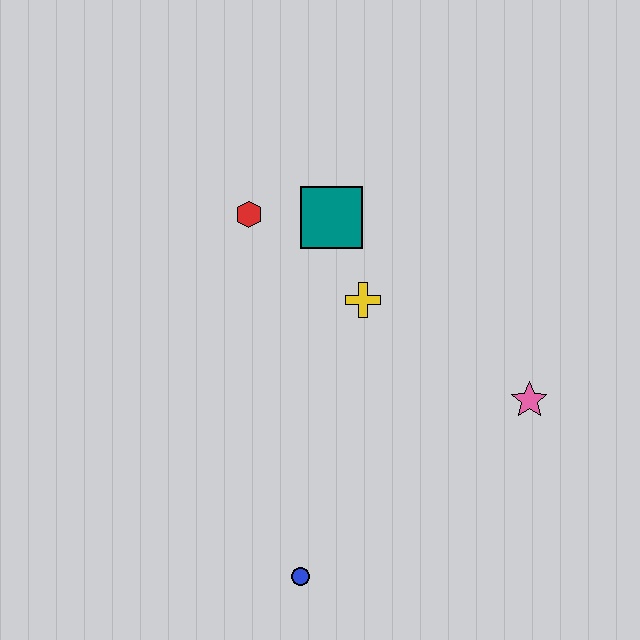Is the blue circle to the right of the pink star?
No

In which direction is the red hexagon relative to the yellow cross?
The red hexagon is to the left of the yellow cross.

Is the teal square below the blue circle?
No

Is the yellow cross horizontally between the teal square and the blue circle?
No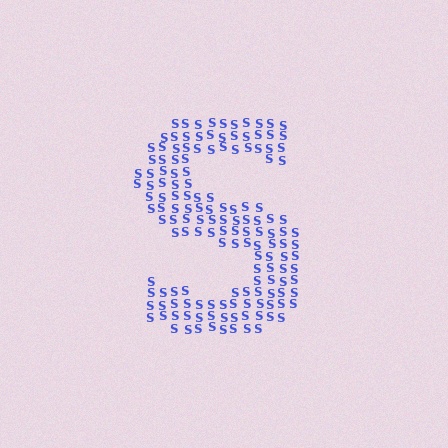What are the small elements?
The small elements are letter S's.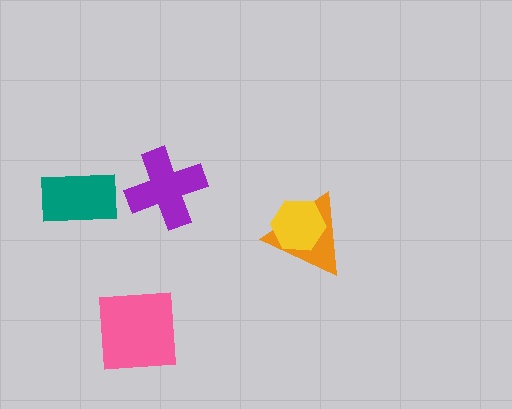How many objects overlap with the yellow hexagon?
1 object overlaps with the yellow hexagon.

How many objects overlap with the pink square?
0 objects overlap with the pink square.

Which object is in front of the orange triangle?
The yellow hexagon is in front of the orange triangle.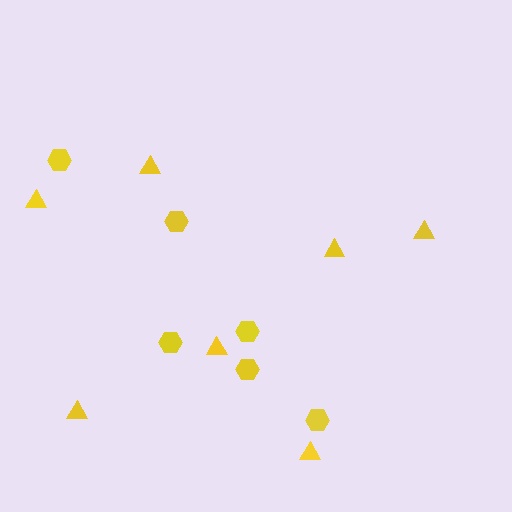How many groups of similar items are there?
There are 2 groups: one group of hexagons (6) and one group of triangles (7).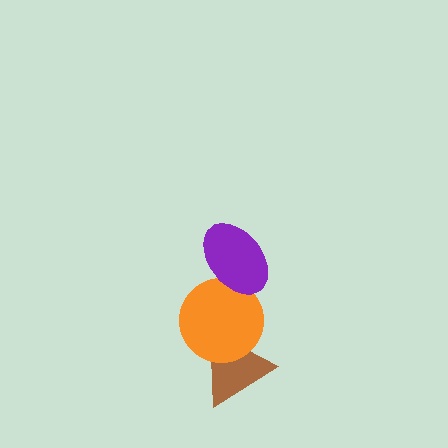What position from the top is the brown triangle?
The brown triangle is 3rd from the top.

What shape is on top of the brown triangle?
The orange circle is on top of the brown triangle.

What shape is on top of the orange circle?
The purple ellipse is on top of the orange circle.